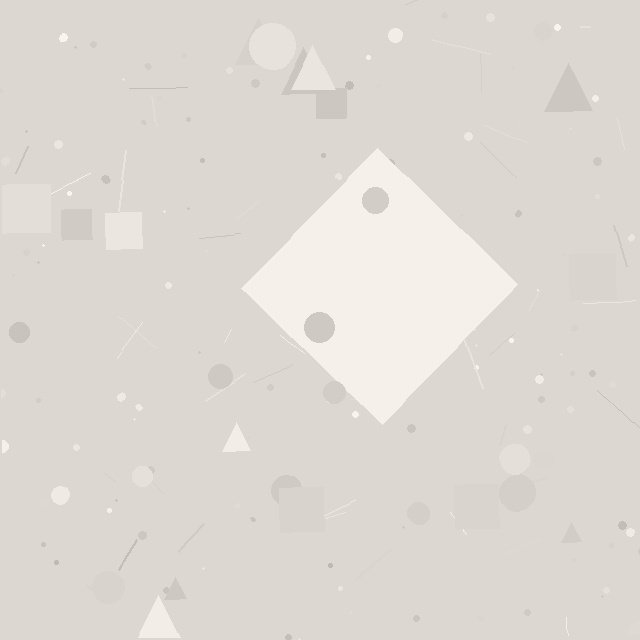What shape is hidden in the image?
A diamond is hidden in the image.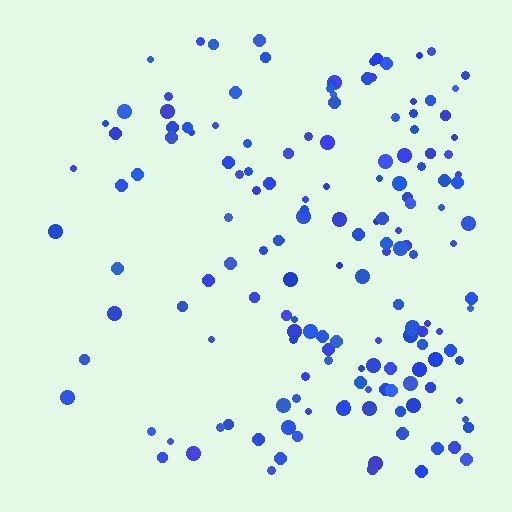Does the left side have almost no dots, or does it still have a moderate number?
Still a moderate number, just noticeably fewer than the right.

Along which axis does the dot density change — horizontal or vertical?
Horizontal.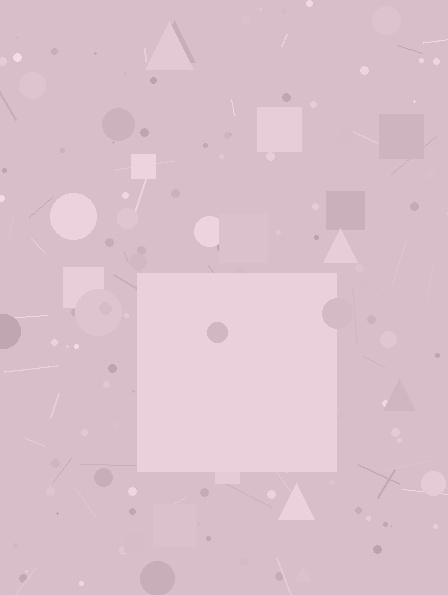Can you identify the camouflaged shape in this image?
The camouflaged shape is a square.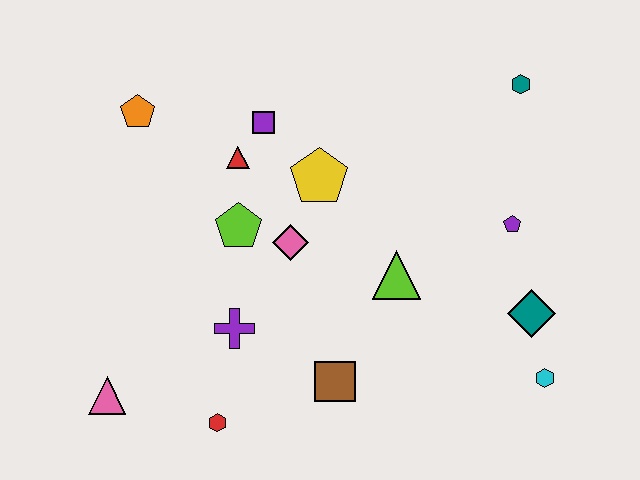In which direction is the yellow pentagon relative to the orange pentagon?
The yellow pentagon is to the right of the orange pentagon.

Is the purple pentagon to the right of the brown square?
Yes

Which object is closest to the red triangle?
The purple square is closest to the red triangle.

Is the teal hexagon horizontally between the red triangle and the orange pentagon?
No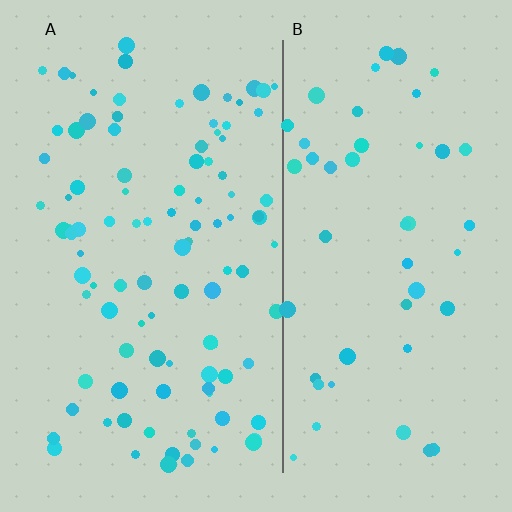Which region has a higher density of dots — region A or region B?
A (the left).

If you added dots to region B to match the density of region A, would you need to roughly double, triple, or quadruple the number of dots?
Approximately double.